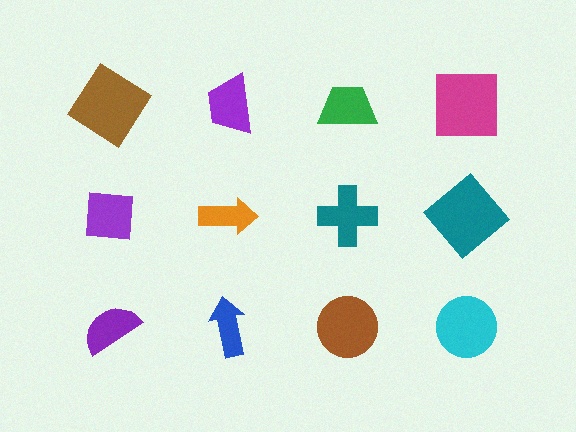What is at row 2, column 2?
An orange arrow.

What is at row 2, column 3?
A teal cross.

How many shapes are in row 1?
4 shapes.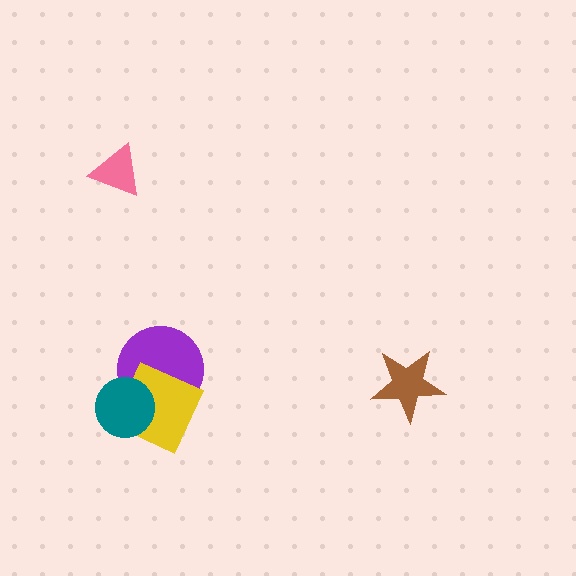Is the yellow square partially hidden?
Yes, it is partially covered by another shape.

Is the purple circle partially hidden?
Yes, it is partially covered by another shape.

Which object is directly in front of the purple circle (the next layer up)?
The yellow square is directly in front of the purple circle.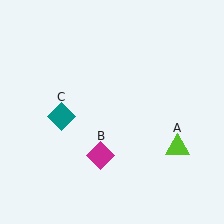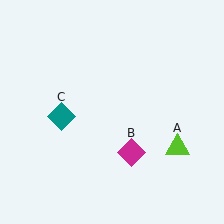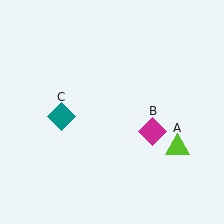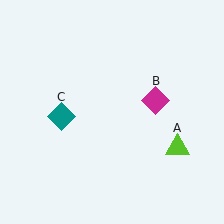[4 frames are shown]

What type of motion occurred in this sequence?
The magenta diamond (object B) rotated counterclockwise around the center of the scene.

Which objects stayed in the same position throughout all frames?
Lime triangle (object A) and teal diamond (object C) remained stationary.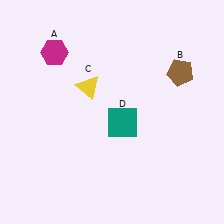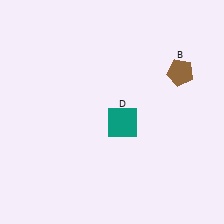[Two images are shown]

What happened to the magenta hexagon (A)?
The magenta hexagon (A) was removed in Image 2. It was in the top-left area of Image 1.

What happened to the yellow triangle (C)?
The yellow triangle (C) was removed in Image 2. It was in the top-left area of Image 1.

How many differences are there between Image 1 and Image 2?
There are 2 differences between the two images.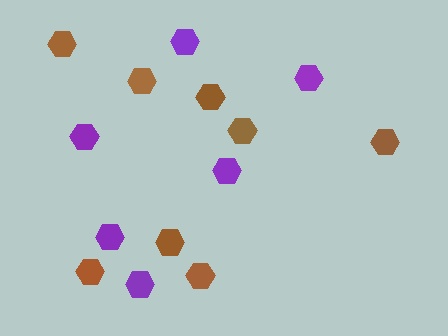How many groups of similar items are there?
There are 2 groups: one group of purple hexagons (6) and one group of brown hexagons (8).